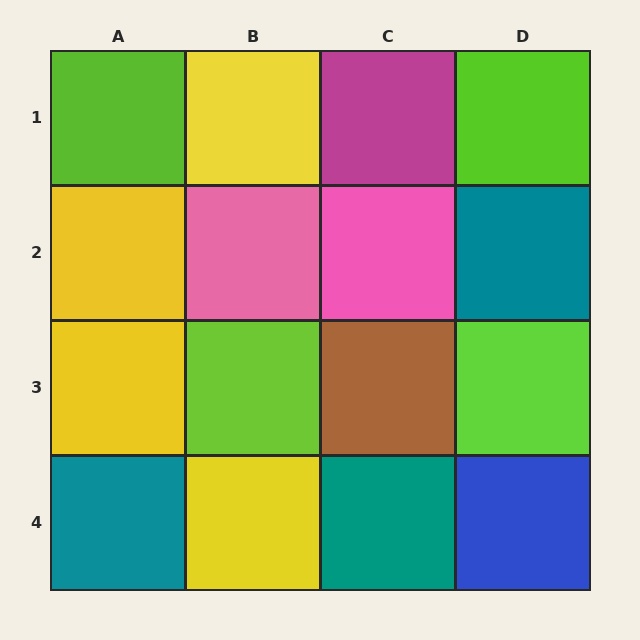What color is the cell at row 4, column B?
Yellow.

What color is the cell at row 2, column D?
Teal.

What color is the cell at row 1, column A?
Lime.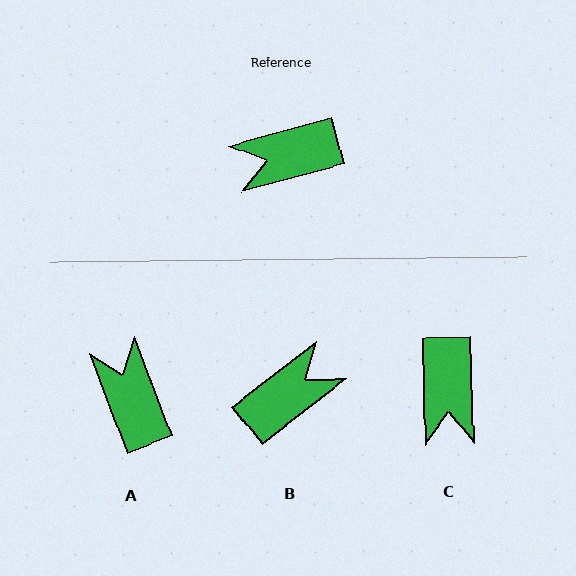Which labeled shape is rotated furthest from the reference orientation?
B, about 157 degrees away.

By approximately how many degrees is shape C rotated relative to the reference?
Approximately 77 degrees counter-clockwise.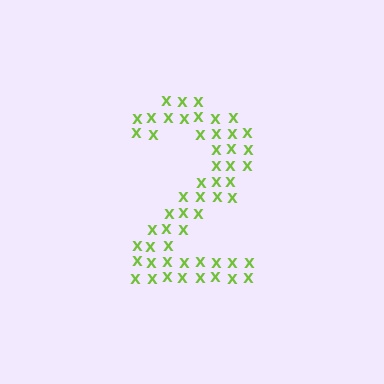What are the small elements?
The small elements are letter X's.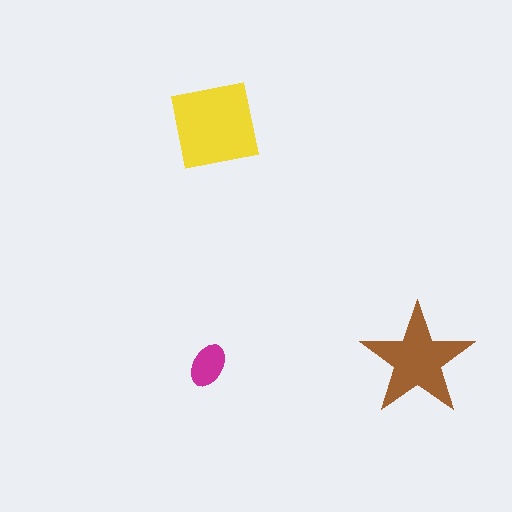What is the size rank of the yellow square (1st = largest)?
1st.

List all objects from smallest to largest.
The magenta ellipse, the brown star, the yellow square.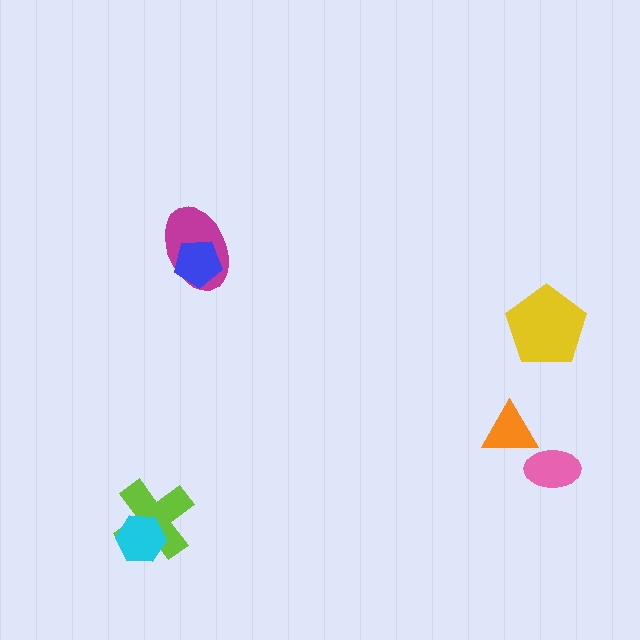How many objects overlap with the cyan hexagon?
1 object overlaps with the cyan hexagon.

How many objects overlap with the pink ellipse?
0 objects overlap with the pink ellipse.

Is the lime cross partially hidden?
Yes, it is partially covered by another shape.